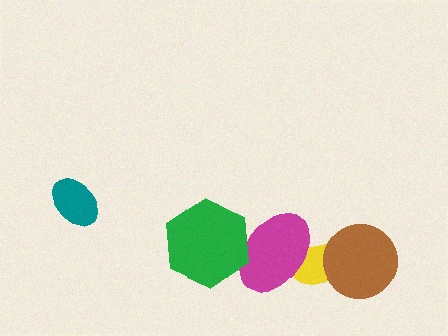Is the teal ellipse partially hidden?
No, no other shape covers it.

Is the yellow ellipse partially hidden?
Yes, it is partially covered by another shape.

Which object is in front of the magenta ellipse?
The green hexagon is in front of the magenta ellipse.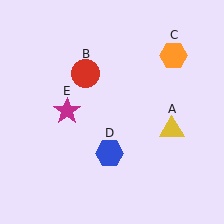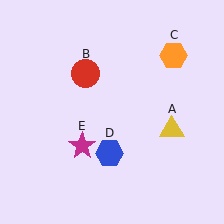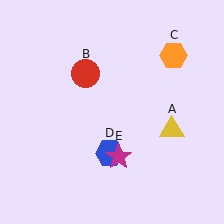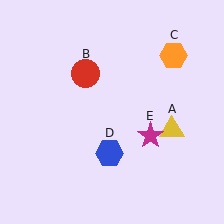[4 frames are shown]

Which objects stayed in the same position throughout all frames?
Yellow triangle (object A) and red circle (object B) and orange hexagon (object C) and blue hexagon (object D) remained stationary.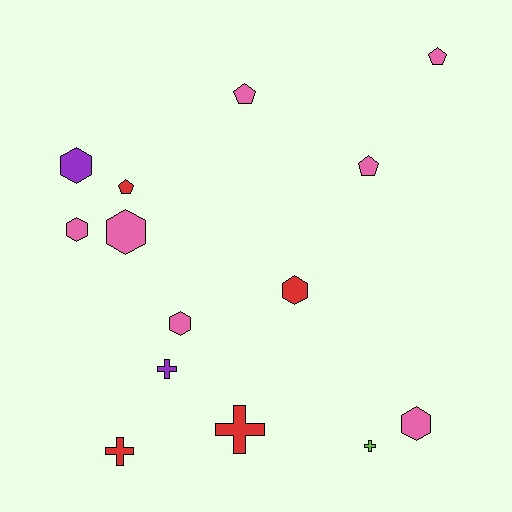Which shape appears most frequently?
Hexagon, with 6 objects.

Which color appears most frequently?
Pink, with 7 objects.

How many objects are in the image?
There are 14 objects.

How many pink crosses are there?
There are no pink crosses.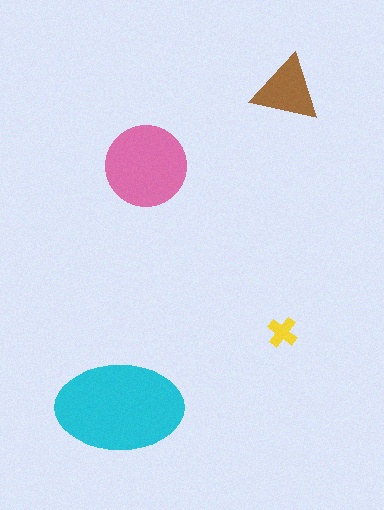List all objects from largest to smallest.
The cyan ellipse, the pink circle, the brown triangle, the yellow cross.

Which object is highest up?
The brown triangle is topmost.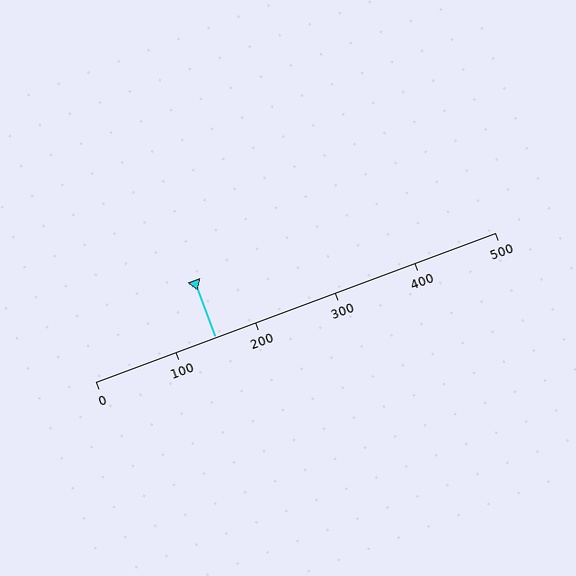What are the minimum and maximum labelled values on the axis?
The axis runs from 0 to 500.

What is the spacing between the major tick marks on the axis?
The major ticks are spaced 100 apart.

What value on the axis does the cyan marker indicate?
The marker indicates approximately 150.